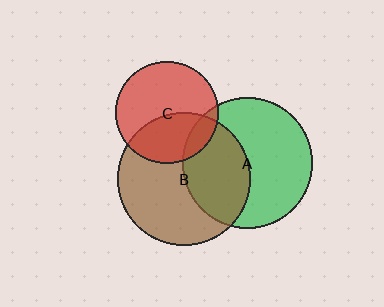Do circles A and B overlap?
Yes.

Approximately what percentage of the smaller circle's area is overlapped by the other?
Approximately 40%.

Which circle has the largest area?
Circle B (brown).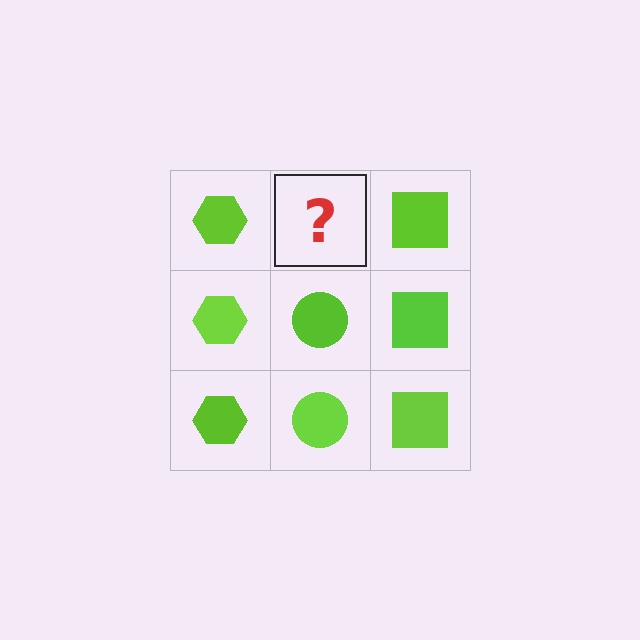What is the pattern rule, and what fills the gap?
The rule is that each column has a consistent shape. The gap should be filled with a lime circle.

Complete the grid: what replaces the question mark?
The question mark should be replaced with a lime circle.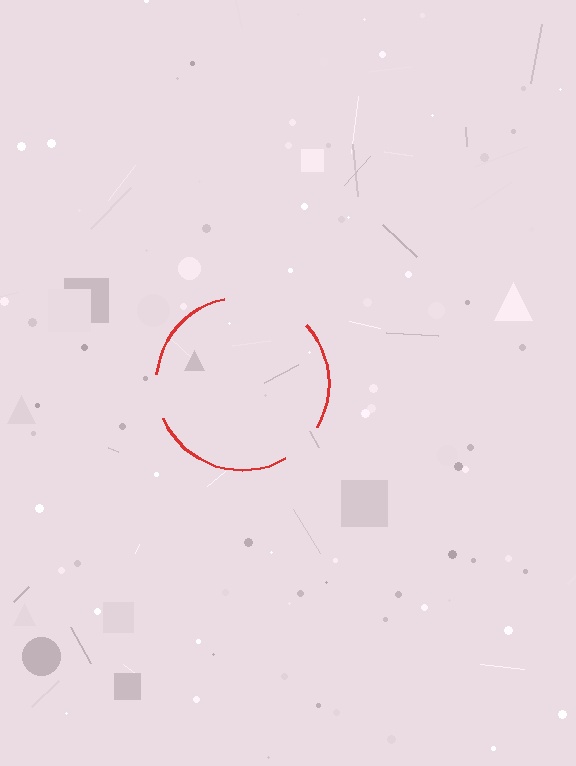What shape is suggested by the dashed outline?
The dashed outline suggests a circle.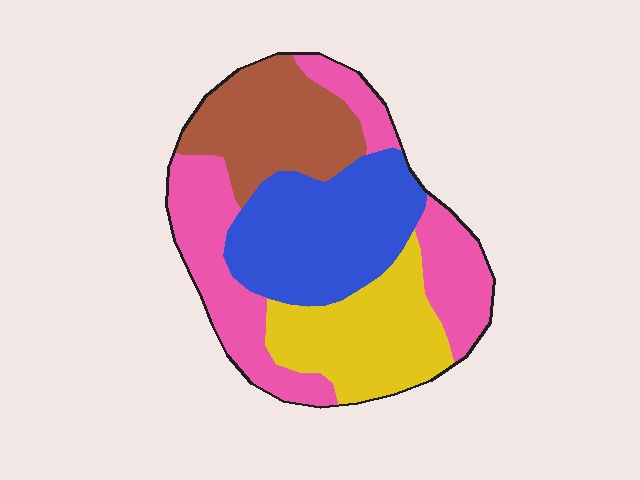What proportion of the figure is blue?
Blue covers around 25% of the figure.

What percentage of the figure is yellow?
Yellow takes up less than a quarter of the figure.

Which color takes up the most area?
Pink, at roughly 30%.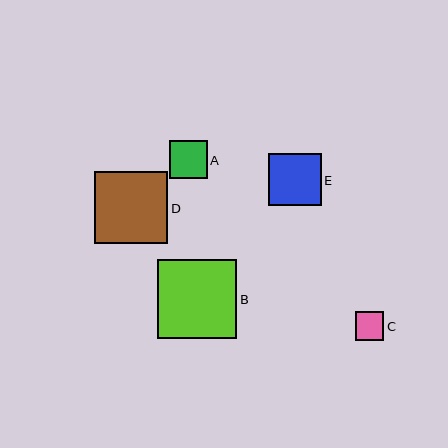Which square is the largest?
Square B is the largest with a size of approximately 79 pixels.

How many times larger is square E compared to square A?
Square E is approximately 1.4 times the size of square A.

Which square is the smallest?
Square C is the smallest with a size of approximately 28 pixels.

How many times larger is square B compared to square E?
Square B is approximately 1.5 times the size of square E.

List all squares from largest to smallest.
From largest to smallest: B, D, E, A, C.